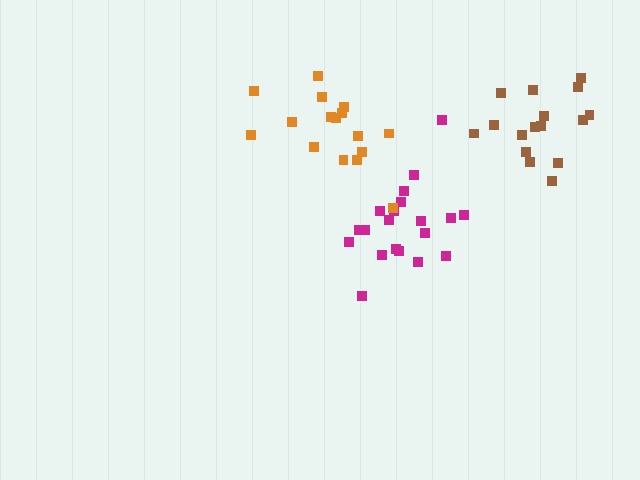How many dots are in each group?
Group 1: 16 dots, Group 2: 20 dots, Group 3: 16 dots (52 total).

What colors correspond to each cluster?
The clusters are colored: brown, magenta, orange.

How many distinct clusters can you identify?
There are 3 distinct clusters.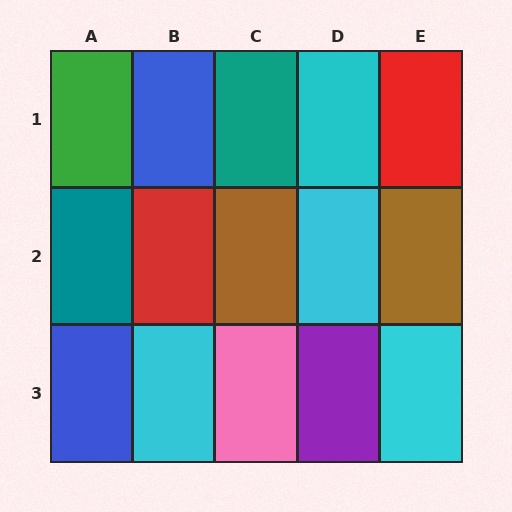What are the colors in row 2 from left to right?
Teal, red, brown, cyan, brown.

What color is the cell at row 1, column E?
Red.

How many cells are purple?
1 cell is purple.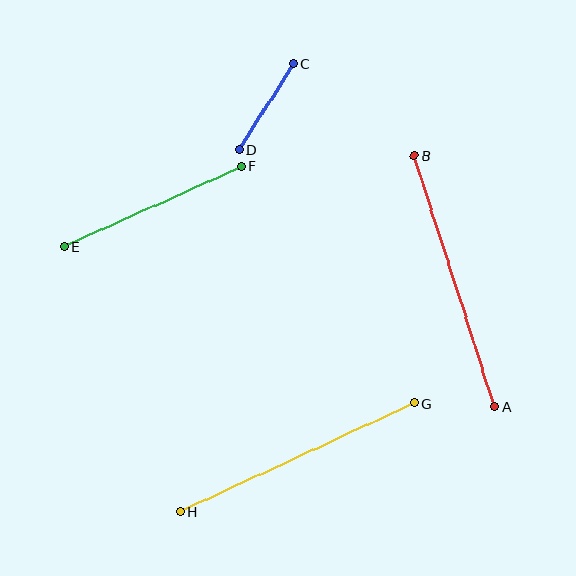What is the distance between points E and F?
The distance is approximately 195 pixels.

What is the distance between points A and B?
The distance is approximately 264 pixels.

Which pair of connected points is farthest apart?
Points A and B are farthest apart.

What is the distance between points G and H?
The distance is approximately 258 pixels.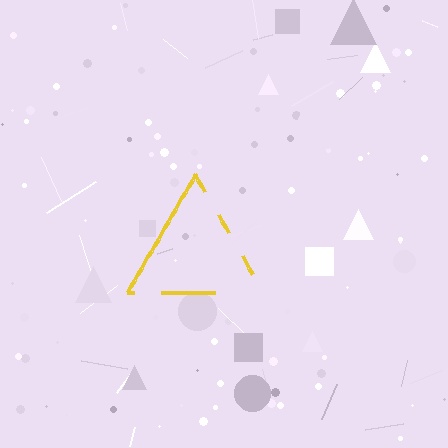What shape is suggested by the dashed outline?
The dashed outline suggests a triangle.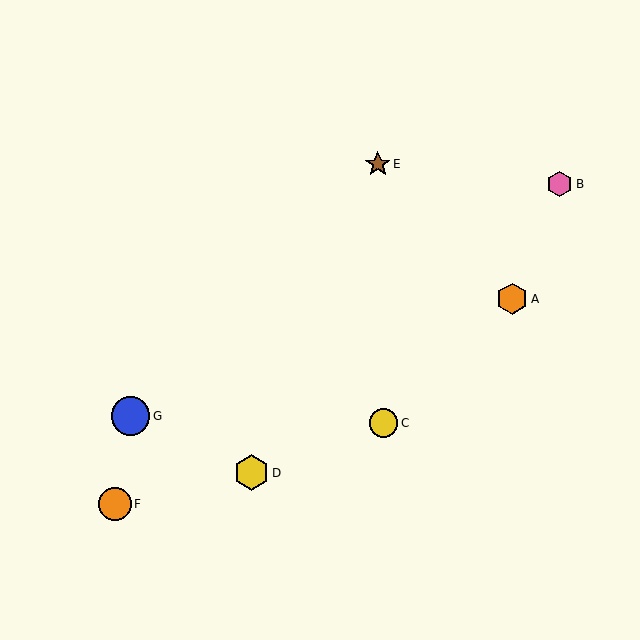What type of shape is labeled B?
Shape B is a pink hexagon.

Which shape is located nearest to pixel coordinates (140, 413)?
The blue circle (labeled G) at (130, 416) is nearest to that location.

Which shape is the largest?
The blue circle (labeled G) is the largest.